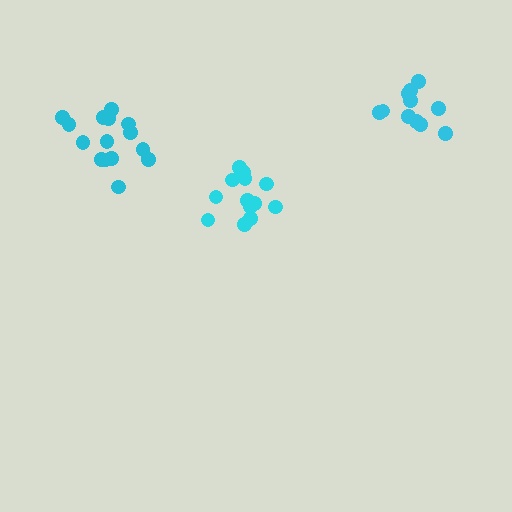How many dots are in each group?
Group 1: 13 dots, Group 2: 15 dots, Group 3: 11 dots (39 total).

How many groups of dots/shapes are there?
There are 3 groups.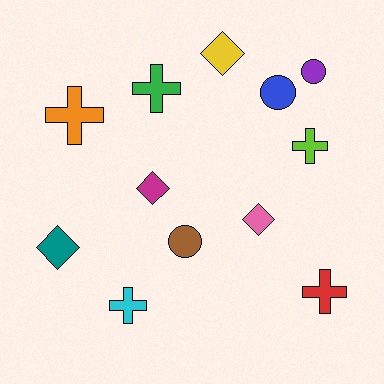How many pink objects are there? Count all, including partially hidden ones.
There is 1 pink object.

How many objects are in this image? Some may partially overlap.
There are 12 objects.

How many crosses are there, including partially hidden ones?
There are 5 crosses.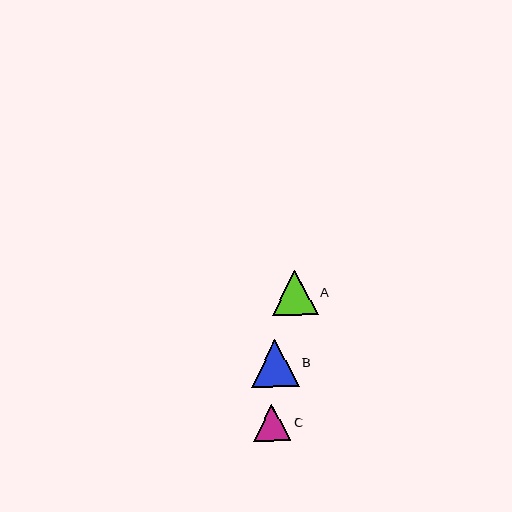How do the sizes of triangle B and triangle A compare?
Triangle B and triangle A are approximately the same size.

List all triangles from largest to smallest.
From largest to smallest: B, A, C.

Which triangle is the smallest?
Triangle C is the smallest with a size of approximately 37 pixels.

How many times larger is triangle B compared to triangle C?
Triangle B is approximately 1.3 times the size of triangle C.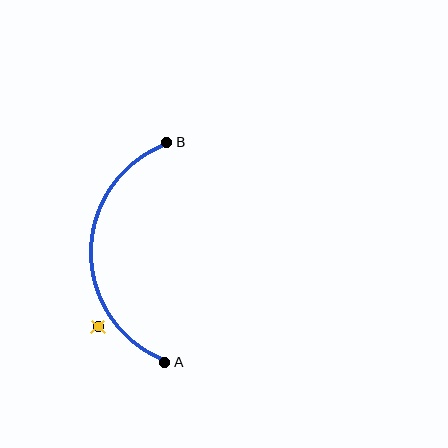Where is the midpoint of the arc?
The arc midpoint is the point on the curve farthest from the straight line joining A and B. It sits to the left of that line.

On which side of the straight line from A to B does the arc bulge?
The arc bulges to the left of the straight line connecting A and B.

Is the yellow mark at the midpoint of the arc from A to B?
No — the yellow mark does not lie on the arc at all. It sits slightly outside the curve.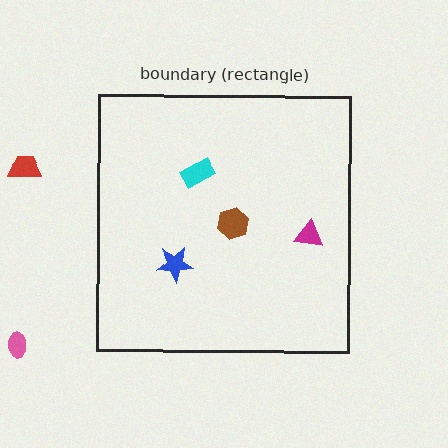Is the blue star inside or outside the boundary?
Inside.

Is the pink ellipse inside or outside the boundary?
Outside.